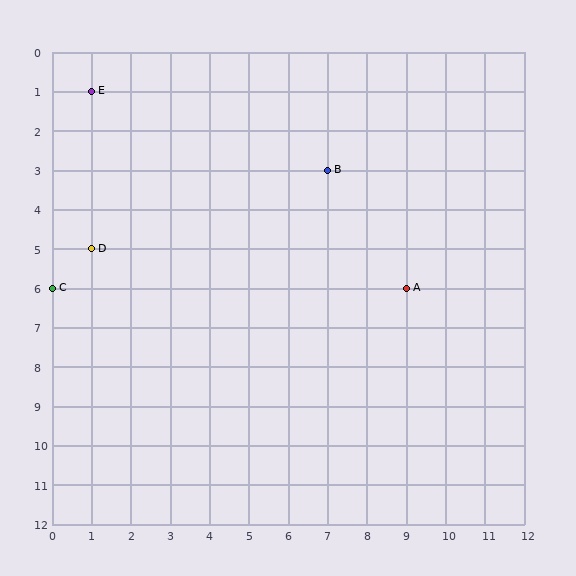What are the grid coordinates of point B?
Point B is at grid coordinates (7, 3).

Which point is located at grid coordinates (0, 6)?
Point C is at (0, 6).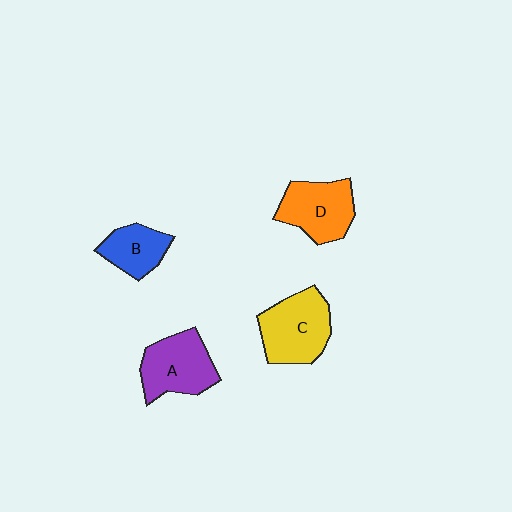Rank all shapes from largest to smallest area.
From largest to smallest: C (yellow), A (purple), D (orange), B (blue).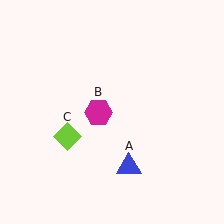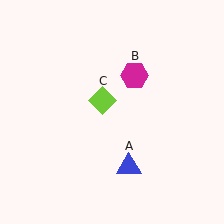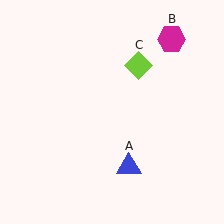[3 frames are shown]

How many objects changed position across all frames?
2 objects changed position: magenta hexagon (object B), lime diamond (object C).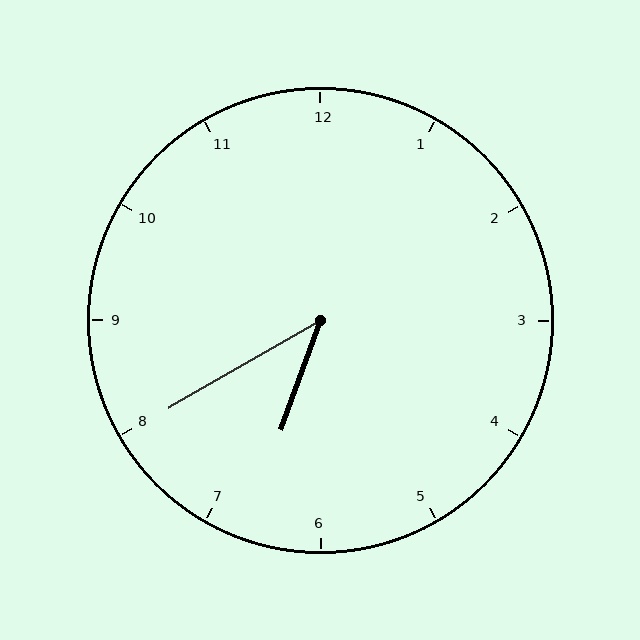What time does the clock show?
6:40.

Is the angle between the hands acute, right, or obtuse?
It is acute.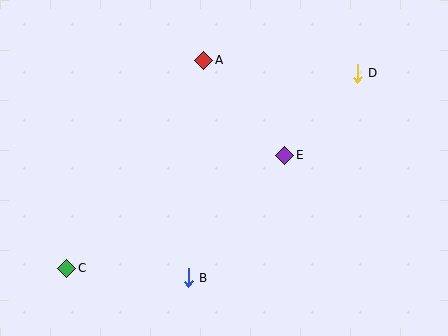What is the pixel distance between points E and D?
The distance between E and D is 109 pixels.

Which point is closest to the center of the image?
Point E at (285, 155) is closest to the center.